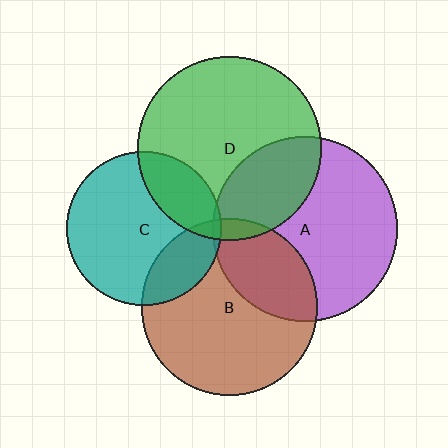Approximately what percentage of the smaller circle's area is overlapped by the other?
Approximately 20%.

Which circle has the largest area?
Circle A (purple).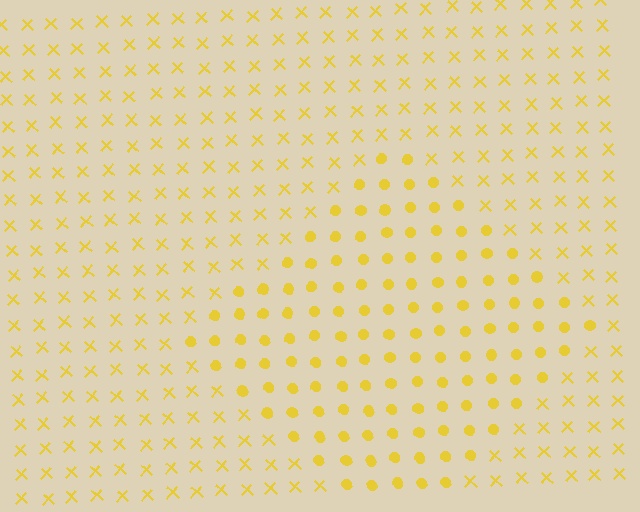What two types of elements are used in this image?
The image uses circles inside the diamond region and X marks outside it.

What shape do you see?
I see a diamond.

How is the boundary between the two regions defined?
The boundary is defined by a change in element shape: circles inside vs. X marks outside. All elements share the same color and spacing.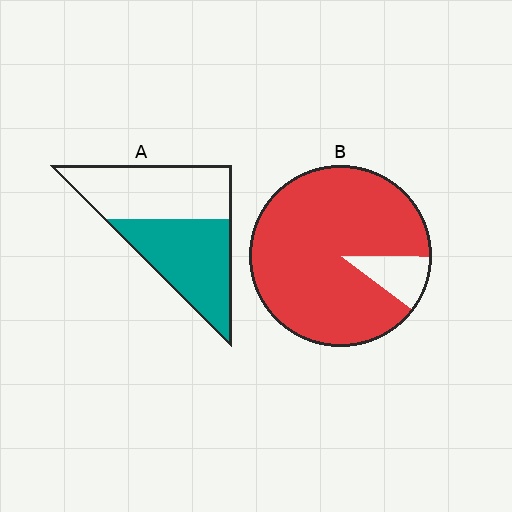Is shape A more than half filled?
Roughly half.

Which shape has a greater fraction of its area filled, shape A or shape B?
Shape B.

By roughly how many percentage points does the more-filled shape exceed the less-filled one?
By roughly 40 percentage points (B over A).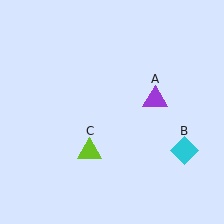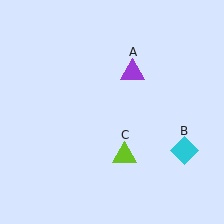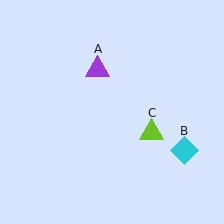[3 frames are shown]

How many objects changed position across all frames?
2 objects changed position: purple triangle (object A), lime triangle (object C).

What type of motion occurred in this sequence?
The purple triangle (object A), lime triangle (object C) rotated counterclockwise around the center of the scene.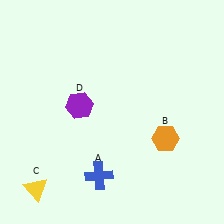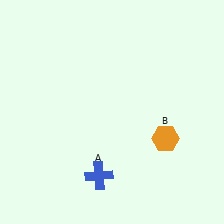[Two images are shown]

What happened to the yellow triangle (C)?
The yellow triangle (C) was removed in Image 2. It was in the bottom-left area of Image 1.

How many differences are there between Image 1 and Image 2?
There are 2 differences between the two images.